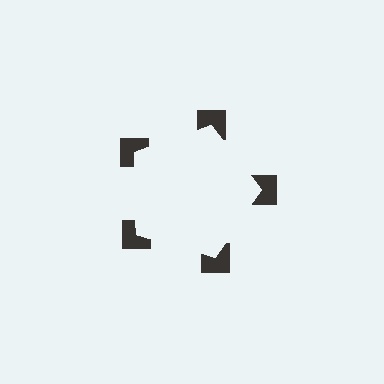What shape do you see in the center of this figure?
An illusory pentagon — its edges are inferred from the aligned wedge cuts in the notched squares, not physically drawn.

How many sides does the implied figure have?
5 sides.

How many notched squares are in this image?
There are 5 — one at each vertex of the illusory pentagon.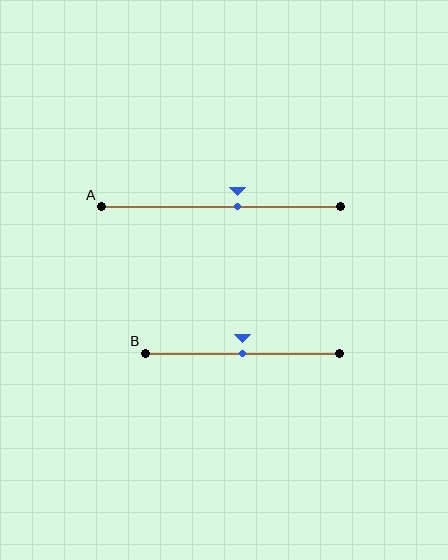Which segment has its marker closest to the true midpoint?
Segment B has its marker closest to the true midpoint.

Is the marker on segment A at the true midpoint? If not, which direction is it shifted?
No, the marker on segment A is shifted to the right by about 7% of the segment length.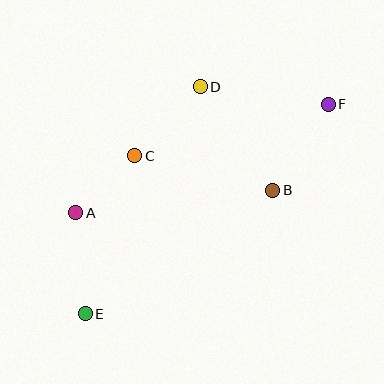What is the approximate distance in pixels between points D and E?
The distance between D and E is approximately 254 pixels.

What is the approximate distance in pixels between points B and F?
The distance between B and F is approximately 102 pixels.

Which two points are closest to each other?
Points A and C are closest to each other.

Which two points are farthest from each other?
Points E and F are farthest from each other.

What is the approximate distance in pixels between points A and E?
The distance between A and E is approximately 101 pixels.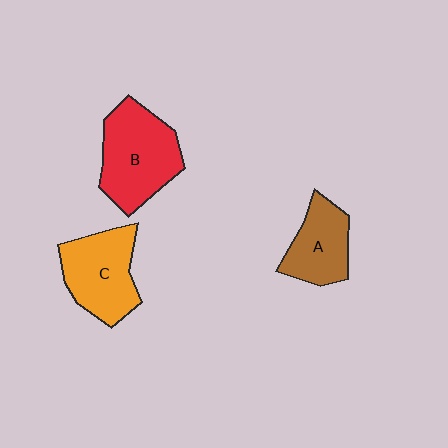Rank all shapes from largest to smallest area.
From largest to smallest: B (red), C (orange), A (brown).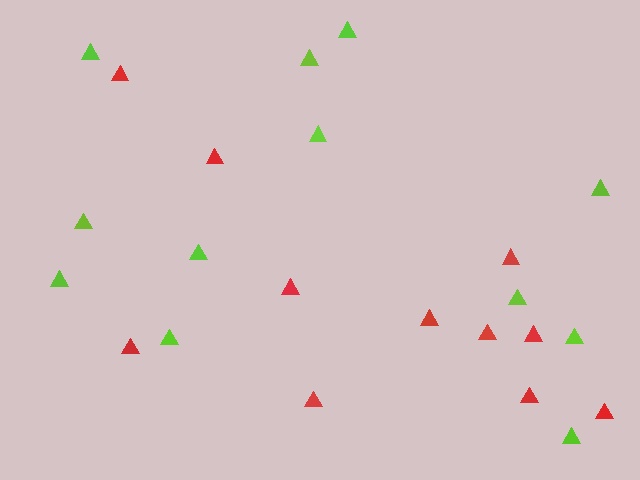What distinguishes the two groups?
There are 2 groups: one group of red triangles (11) and one group of lime triangles (12).